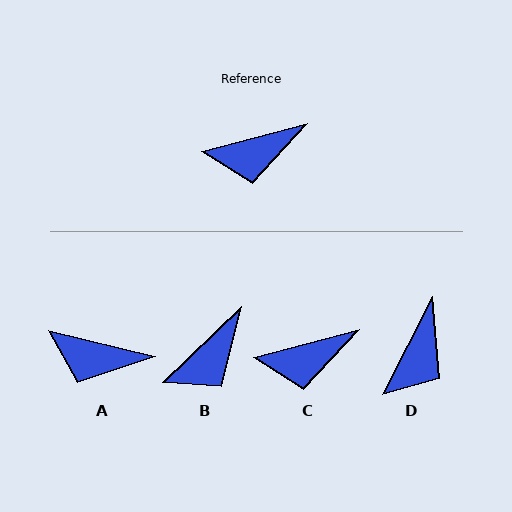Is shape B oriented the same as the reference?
No, it is off by about 28 degrees.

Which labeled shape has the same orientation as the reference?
C.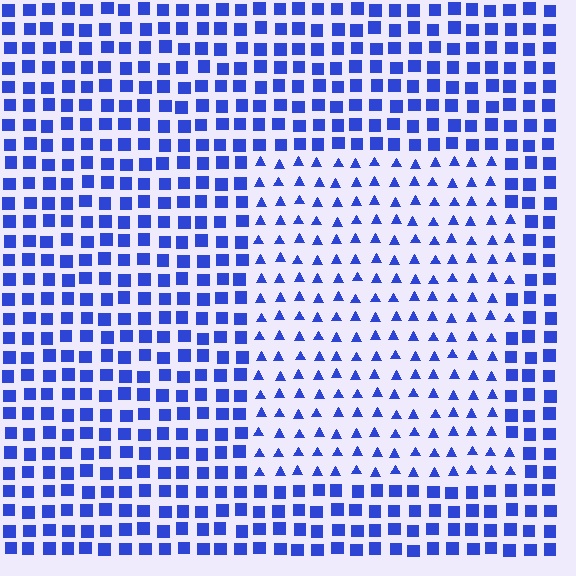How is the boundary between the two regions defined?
The boundary is defined by a change in element shape: triangles inside vs. squares outside. All elements share the same color and spacing.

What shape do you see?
I see a rectangle.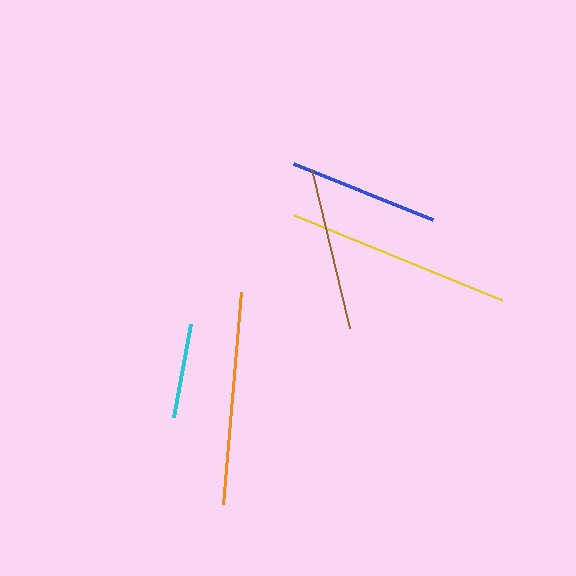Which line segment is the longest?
The yellow line is the longest at approximately 224 pixels.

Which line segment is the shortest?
The cyan line is the shortest at approximately 94 pixels.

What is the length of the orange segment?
The orange segment is approximately 213 pixels long.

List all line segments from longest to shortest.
From longest to shortest: yellow, orange, brown, blue, cyan.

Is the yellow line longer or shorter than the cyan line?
The yellow line is longer than the cyan line.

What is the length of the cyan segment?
The cyan segment is approximately 94 pixels long.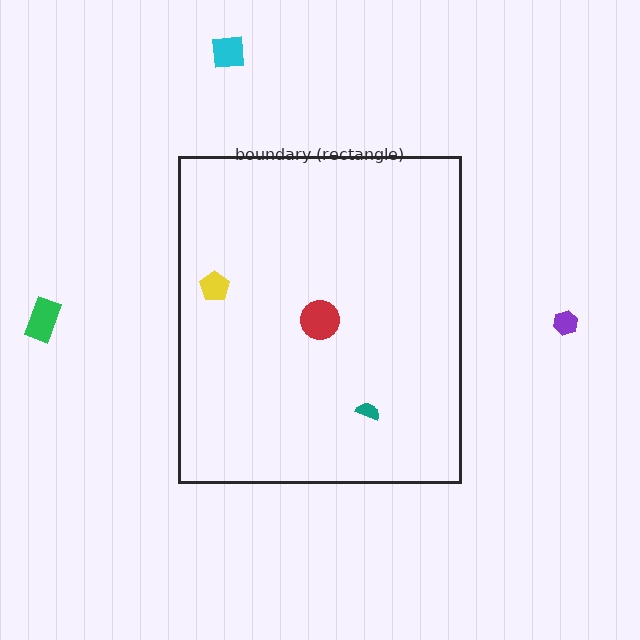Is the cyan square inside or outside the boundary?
Outside.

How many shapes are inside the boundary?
3 inside, 3 outside.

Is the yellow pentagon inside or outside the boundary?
Inside.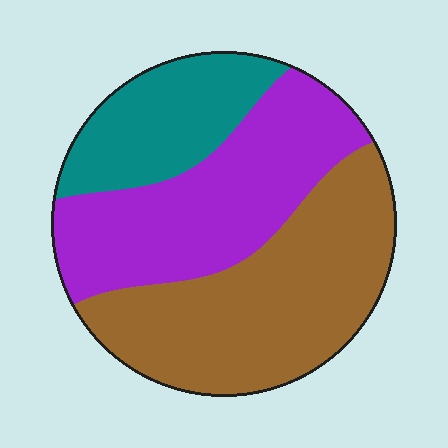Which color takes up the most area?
Brown, at roughly 45%.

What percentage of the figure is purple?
Purple takes up about three eighths (3/8) of the figure.